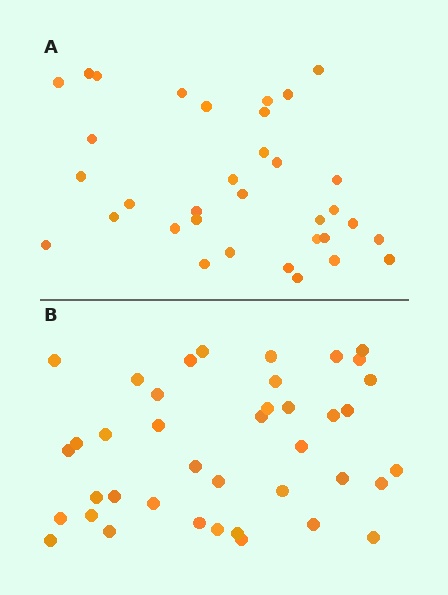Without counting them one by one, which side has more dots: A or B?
Region B (the bottom region) has more dots.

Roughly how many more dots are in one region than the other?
Region B has about 6 more dots than region A.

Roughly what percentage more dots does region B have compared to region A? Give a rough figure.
About 20% more.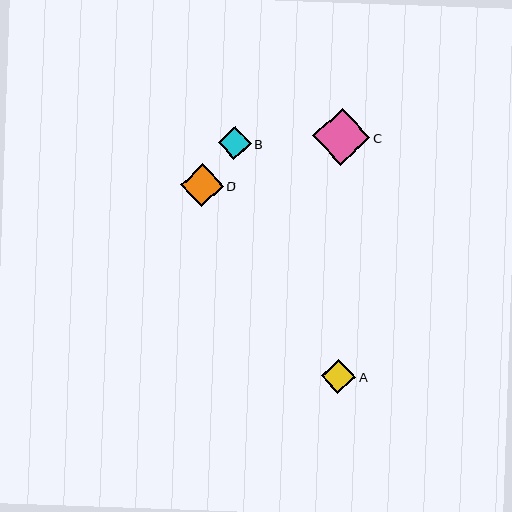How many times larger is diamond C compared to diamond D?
Diamond C is approximately 1.3 times the size of diamond D.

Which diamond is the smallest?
Diamond B is the smallest with a size of approximately 33 pixels.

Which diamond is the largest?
Diamond C is the largest with a size of approximately 57 pixels.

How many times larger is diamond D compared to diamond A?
Diamond D is approximately 1.2 times the size of diamond A.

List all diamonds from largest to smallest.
From largest to smallest: C, D, A, B.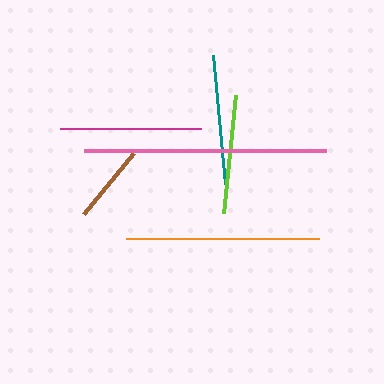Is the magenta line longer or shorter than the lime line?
The magenta line is longer than the lime line.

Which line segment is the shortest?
The brown line is the shortest at approximately 79 pixels.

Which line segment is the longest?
The pink line is the longest at approximately 242 pixels.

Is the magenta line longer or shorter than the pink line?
The pink line is longer than the magenta line.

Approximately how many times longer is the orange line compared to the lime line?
The orange line is approximately 1.6 times the length of the lime line.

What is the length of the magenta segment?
The magenta segment is approximately 141 pixels long.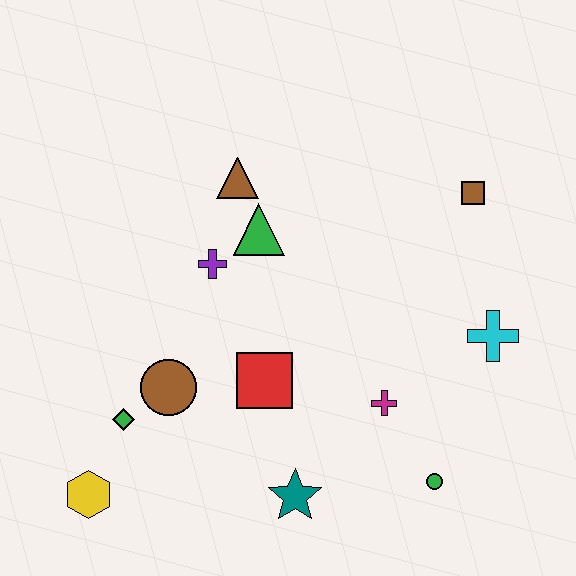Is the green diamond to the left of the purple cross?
Yes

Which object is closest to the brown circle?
The green diamond is closest to the brown circle.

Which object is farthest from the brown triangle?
The green circle is farthest from the brown triangle.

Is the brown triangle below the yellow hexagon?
No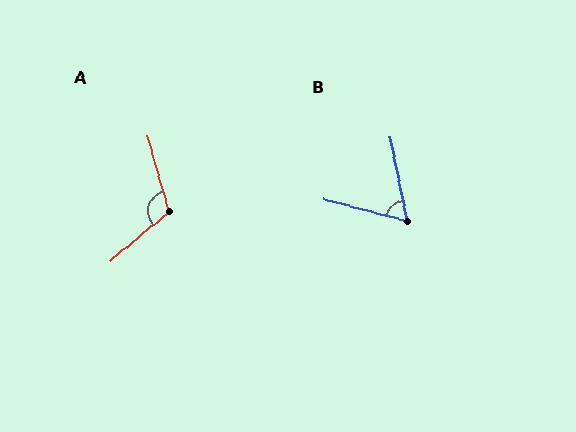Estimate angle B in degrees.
Approximately 64 degrees.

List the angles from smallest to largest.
B (64°), A (114°).